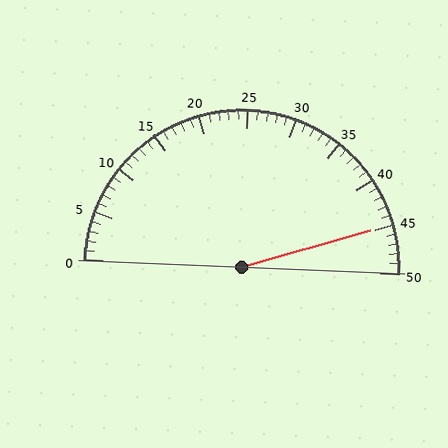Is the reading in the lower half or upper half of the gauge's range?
The reading is in the upper half of the range (0 to 50).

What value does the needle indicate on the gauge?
The needle indicates approximately 45.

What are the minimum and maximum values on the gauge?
The gauge ranges from 0 to 50.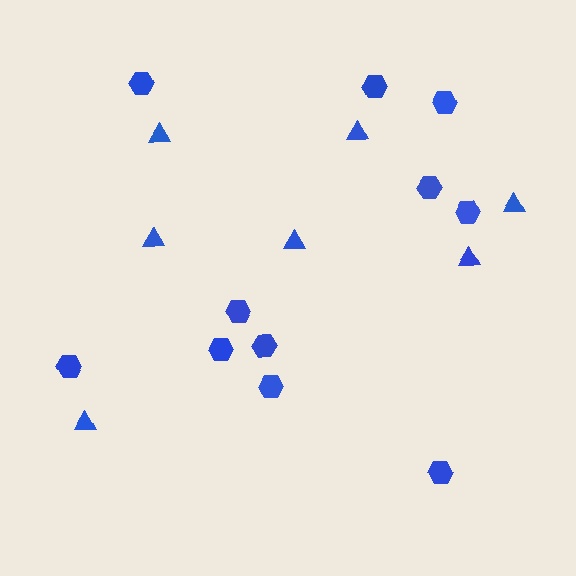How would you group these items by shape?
There are 2 groups: one group of hexagons (11) and one group of triangles (7).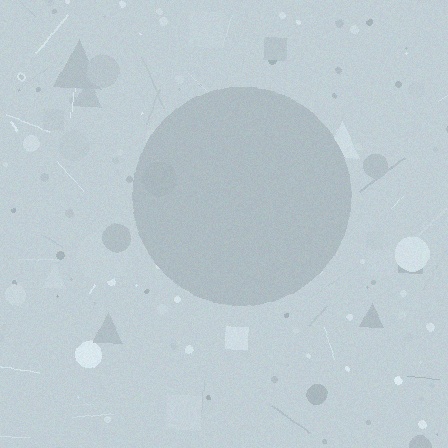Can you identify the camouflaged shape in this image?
The camouflaged shape is a circle.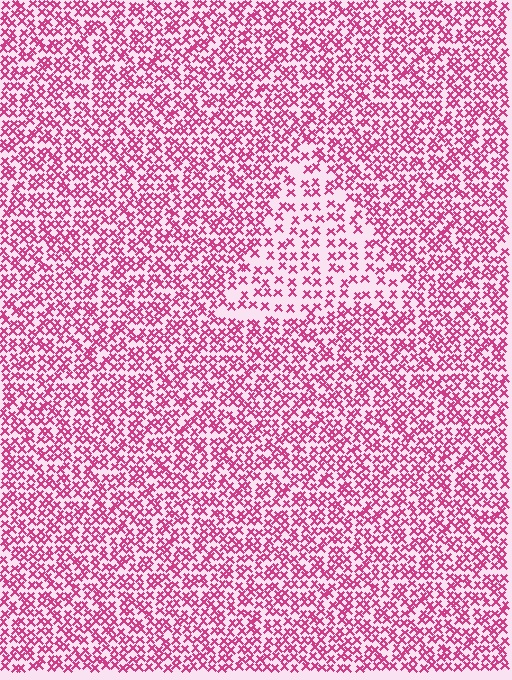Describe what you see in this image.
The image contains small magenta elements arranged at two different densities. A triangle-shaped region is visible where the elements are less densely packed than the surrounding area.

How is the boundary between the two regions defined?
The boundary is defined by a change in element density (approximately 1.9x ratio). All elements are the same color, size, and shape.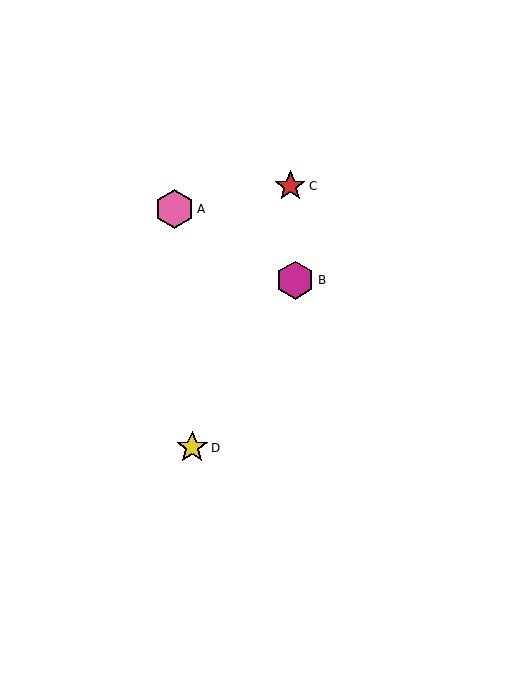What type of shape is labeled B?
Shape B is a magenta hexagon.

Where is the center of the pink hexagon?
The center of the pink hexagon is at (174, 209).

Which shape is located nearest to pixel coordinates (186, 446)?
The yellow star (labeled D) at (192, 448) is nearest to that location.